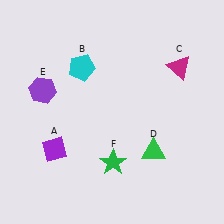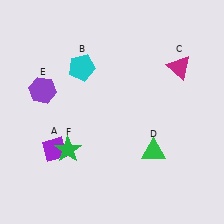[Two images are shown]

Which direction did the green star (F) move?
The green star (F) moved left.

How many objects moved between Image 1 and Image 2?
1 object moved between the two images.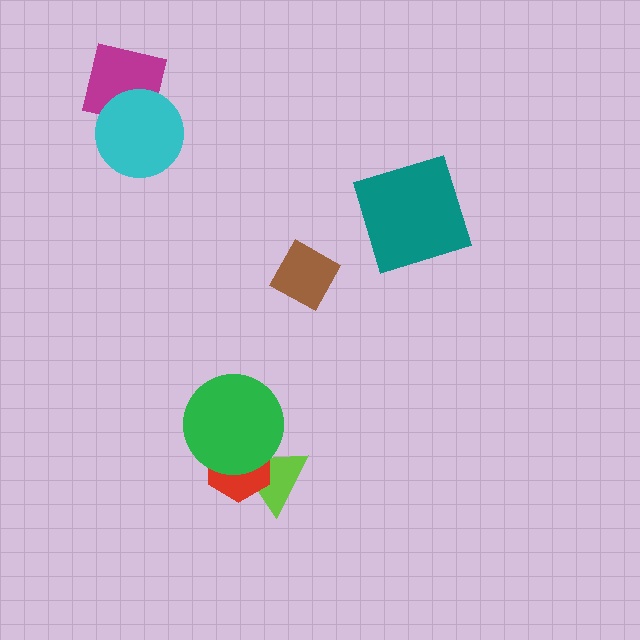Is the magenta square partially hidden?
Yes, it is partially covered by another shape.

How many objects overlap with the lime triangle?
2 objects overlap with the lime triangle.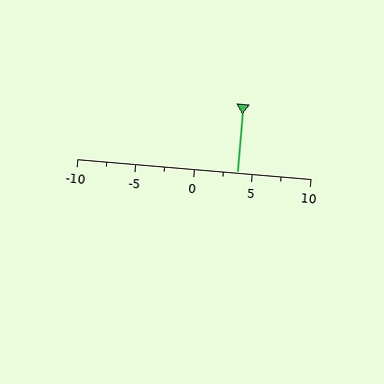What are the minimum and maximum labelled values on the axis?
The axis runs from -10 to 10.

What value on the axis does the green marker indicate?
The marker indicates approximately 3.8.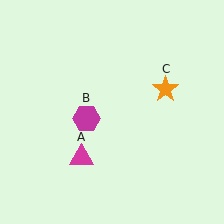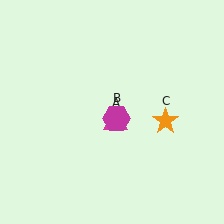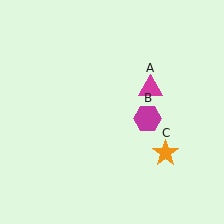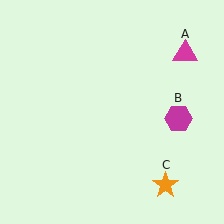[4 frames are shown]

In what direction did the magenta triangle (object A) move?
The magenta triangle (object A) moved up and to the right.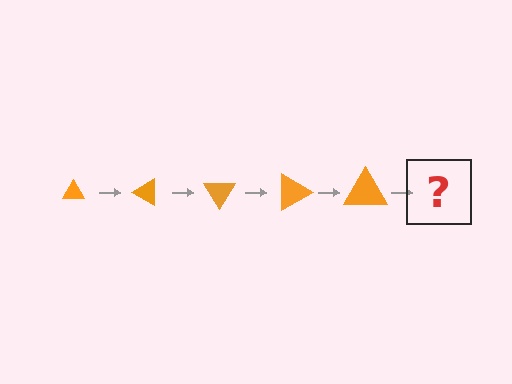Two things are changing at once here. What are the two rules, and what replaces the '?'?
The two rules are that the triangle grows larger each step and it rotates 30 degrees each step. The '?' should be a triangle, larger than the previous one and rotated 150 degrees from the start.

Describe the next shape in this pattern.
It should be a triangle, larger than the previous one and rotated 150 degrees from the start.